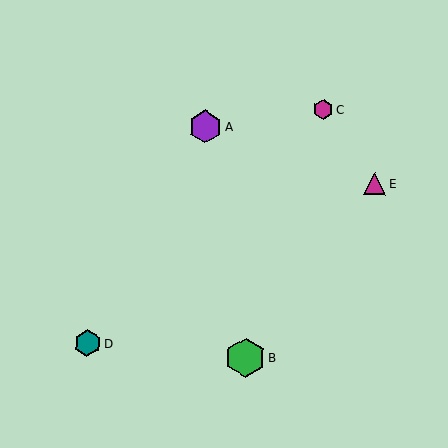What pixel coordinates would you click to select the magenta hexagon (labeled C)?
Click at (323, 109) to select the magenta hexagon C.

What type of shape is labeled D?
Shape D is a teal hexagon.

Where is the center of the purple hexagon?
The center of the purple hexagon is at (205, 127).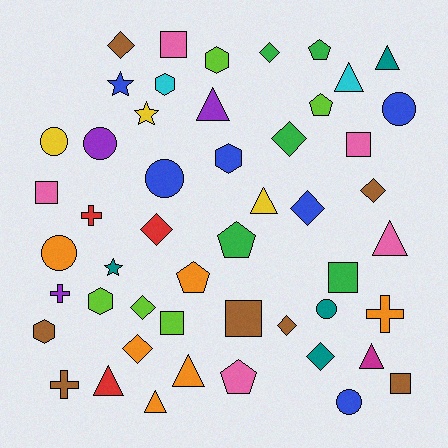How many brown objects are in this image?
There are 7 brown objects.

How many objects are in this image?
There are 50 objects.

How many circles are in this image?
There are 7 circles.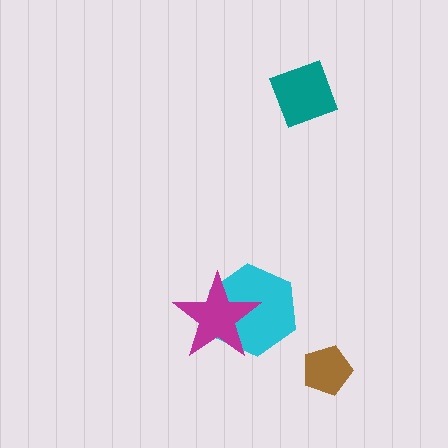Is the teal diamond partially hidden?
No, no other shape covers it.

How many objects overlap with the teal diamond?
0 objects overlap with the teal diamond.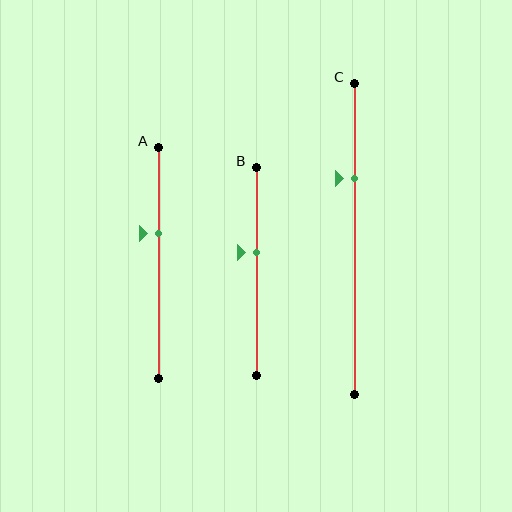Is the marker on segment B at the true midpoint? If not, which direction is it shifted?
No, the marker on segment B is shifted upward by about 9% of the segment length.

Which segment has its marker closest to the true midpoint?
Segment B has its marker closest to the true midpoint.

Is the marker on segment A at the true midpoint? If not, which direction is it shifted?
No, the marker on segment A is shifted upward by about 13% of the segment length.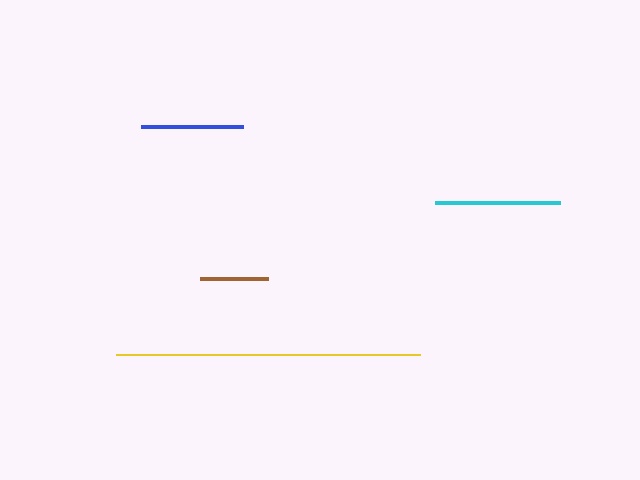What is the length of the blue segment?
The blue segment is approximately 102 pixels long.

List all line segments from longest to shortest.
From longest to shortest: yellow, cyan, blue, brown.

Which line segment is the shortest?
The brown line is the shortest at approximately 68 pixels.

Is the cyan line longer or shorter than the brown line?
The cyan line is longer than the brown line.